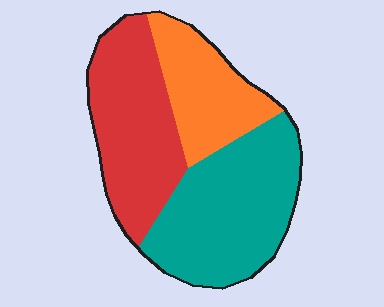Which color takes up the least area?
Orange, at roughly 25%.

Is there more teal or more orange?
Teal.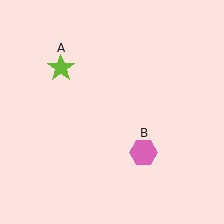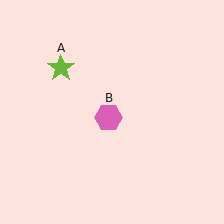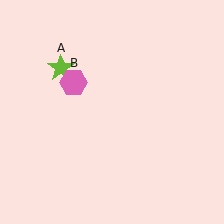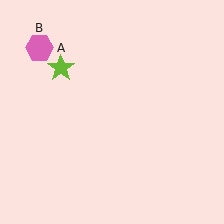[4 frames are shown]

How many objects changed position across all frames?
1 object changed position: pink hexagon (object B).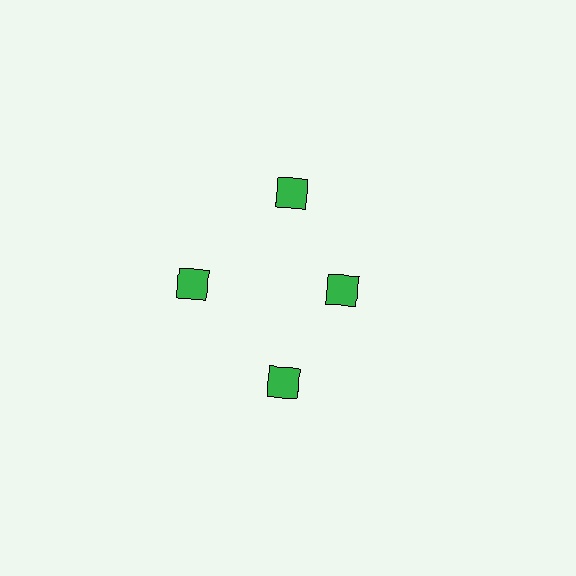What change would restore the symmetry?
The symmetry would be restored by moving it outward, back onto the ring so that all 4 diamonds sit at equal angles and equal distance from the center.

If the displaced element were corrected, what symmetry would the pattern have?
It would have 4-fold rotational symmetry — the pattern would map onto itself every 90 degrees.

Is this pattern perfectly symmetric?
No. The 4 green diamonds are arranged in a ring, but one element near the 3 o'clock position is pulled inward toward the center, breaking the 4-fold rotational symmetry.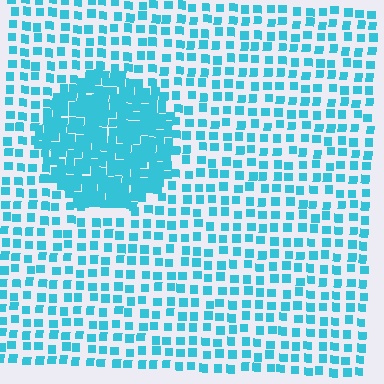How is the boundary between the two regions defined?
The boundary is defined by a change in element density (approximately 2.5x ratio). All elements are the same color, size, and shape.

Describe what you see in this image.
The image contains small cyan elements arranged at two different densities. A circle-shaped region is visible where the elements are more densely packed than the surrounding area.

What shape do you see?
I see a circle.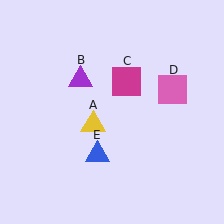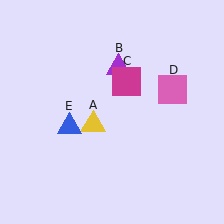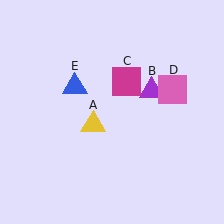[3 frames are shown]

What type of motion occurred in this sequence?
The purple triangle (object B), blue triangle (object E) rotated clockwise around the center of the scene.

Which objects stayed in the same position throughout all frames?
Yellow triangle (object A) and magenta square (object C) and pink square (object D) remained stationary.